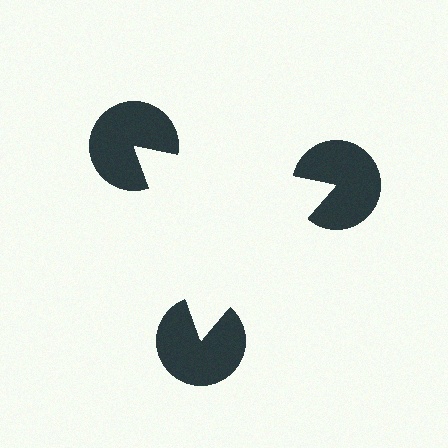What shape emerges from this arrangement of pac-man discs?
An illusory triangle — its edges are inferred from the aligned wedge cuts in the pac-man discs, not physically drawn.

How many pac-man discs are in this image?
There are 3 — one at each vertex of the illusory triangle.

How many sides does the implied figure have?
3 sides.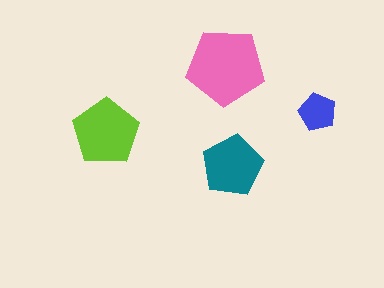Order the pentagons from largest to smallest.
the pink one, the lime one, the teal one, the blue one.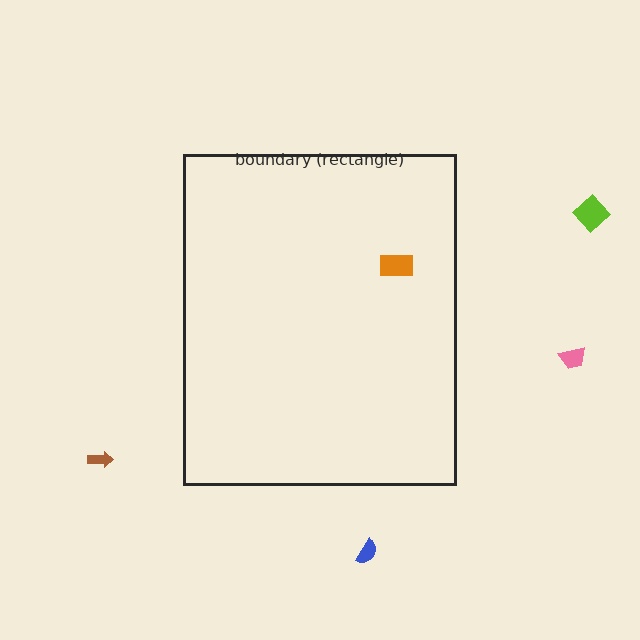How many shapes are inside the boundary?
1 inside, 4 outside.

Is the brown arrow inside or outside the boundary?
Outside.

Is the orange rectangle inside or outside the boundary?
Inside.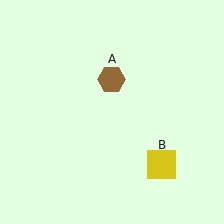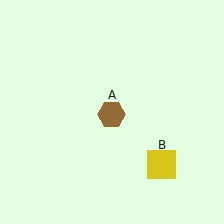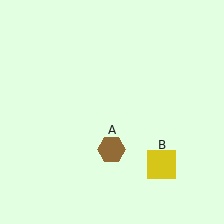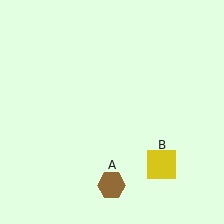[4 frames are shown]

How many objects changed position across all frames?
1 object changed position: brown hexagon (object A).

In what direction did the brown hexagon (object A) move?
The brown hexagon (object A) moved down.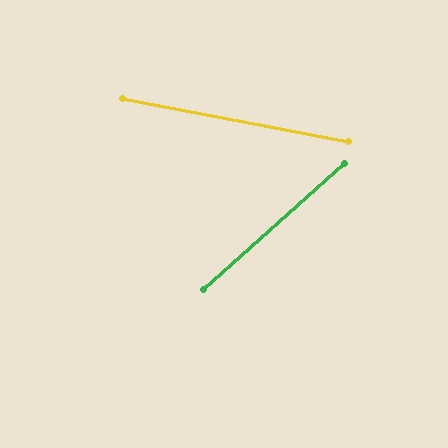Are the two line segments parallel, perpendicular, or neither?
Neither parallel nor perpendicular — they differ by about 52°.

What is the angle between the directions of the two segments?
Approximately 52 degrees.